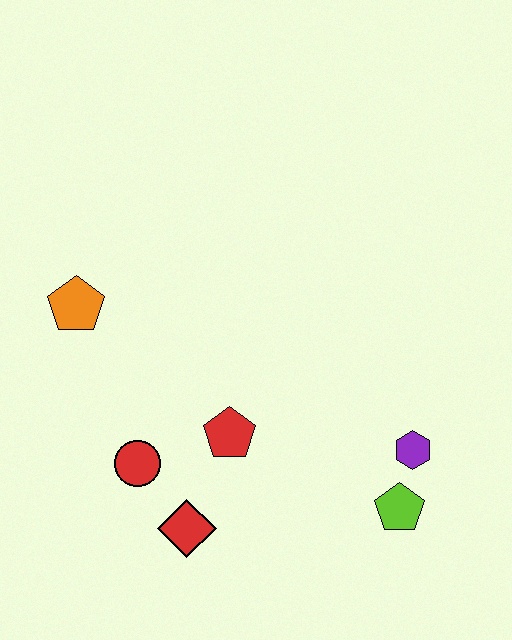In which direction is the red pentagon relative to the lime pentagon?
The red pentagon is to the left of the lime pentagon.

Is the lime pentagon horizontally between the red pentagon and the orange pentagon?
No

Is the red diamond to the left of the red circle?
No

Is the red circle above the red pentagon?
No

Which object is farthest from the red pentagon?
The orange pentagon is farthest from the red pentagon.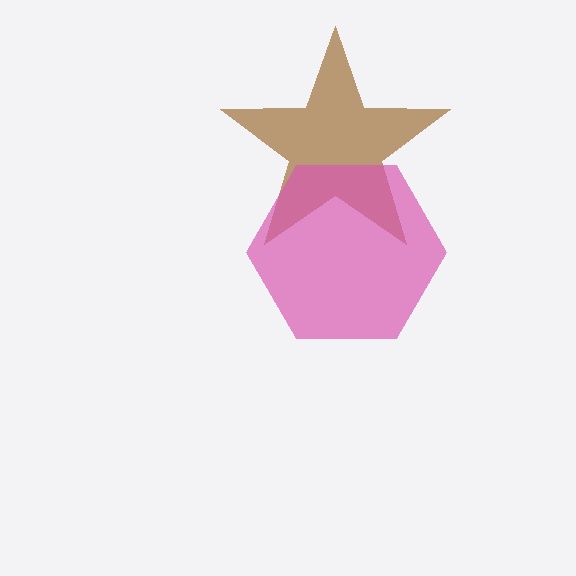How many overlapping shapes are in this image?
There are 2 overlapping shapes in the image.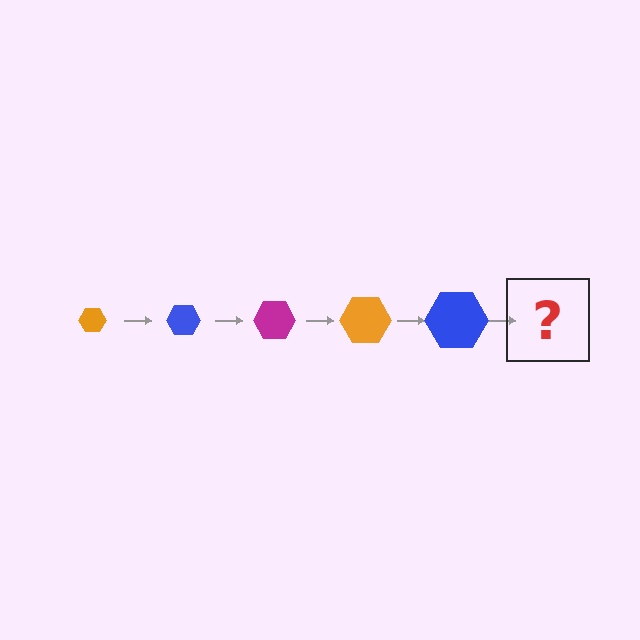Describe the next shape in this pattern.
It should be a magenta hexagon, larger than the previous one.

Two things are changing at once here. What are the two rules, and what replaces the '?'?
The two rules are that the hexagon grows larger each step and the color cycles through orange, blue, and magenta. The '?' should be a magenta hexagon, larger than the previous one.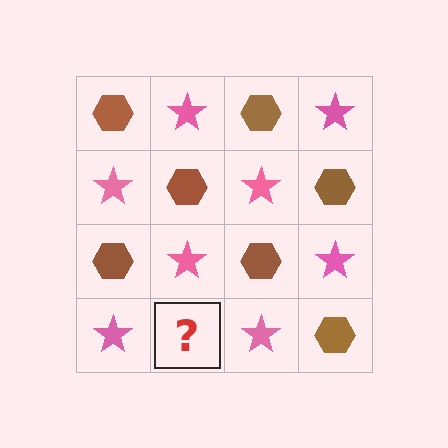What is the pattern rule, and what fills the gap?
The rule is that it alternates brown hexagon and pink star in a checkerboard pattern. The gap should be filled with a brown hexagon.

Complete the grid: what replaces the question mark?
The question mark should be replaced with a brown hexagon.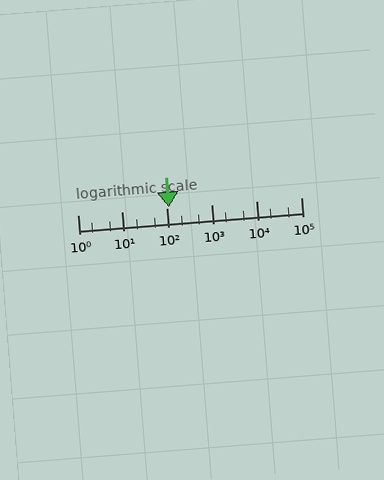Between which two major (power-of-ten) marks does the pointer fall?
The pointer is between 100 and 1000.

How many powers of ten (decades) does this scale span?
The scale spans 5 decades, from 1 to 100000.